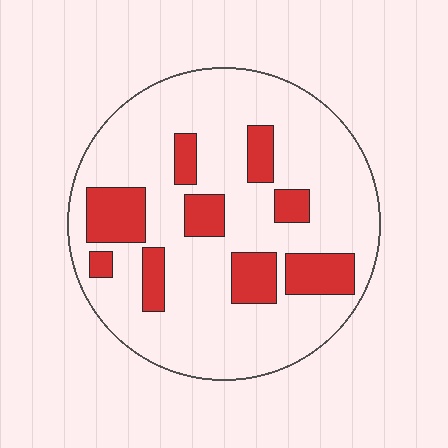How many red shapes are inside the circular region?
9.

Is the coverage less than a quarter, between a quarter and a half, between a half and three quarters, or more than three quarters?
Less than a quarter.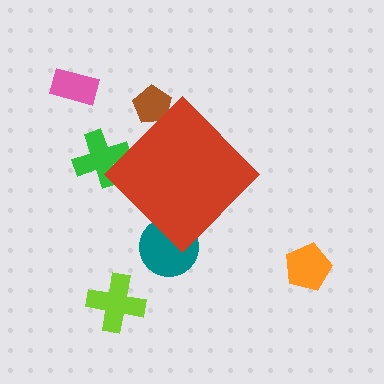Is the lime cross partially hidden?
No, the lime cross is fully visible.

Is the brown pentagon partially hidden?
Yes, the brown pentagon is partially hidden behind the red diamond.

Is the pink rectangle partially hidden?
No, the pink rectangle is fully visible.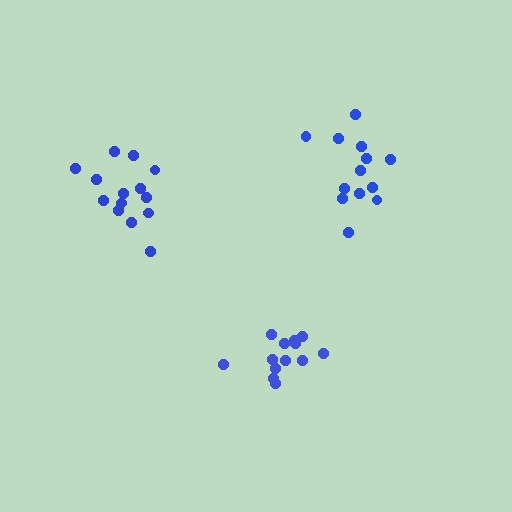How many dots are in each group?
Group 1: 14 dots, Group 2: 13 dots, Group 3: 13 dots (40 total).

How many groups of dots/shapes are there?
There are 3 groups.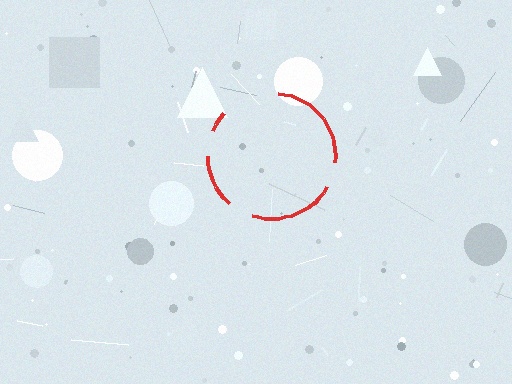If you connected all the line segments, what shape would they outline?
They would outline a circle.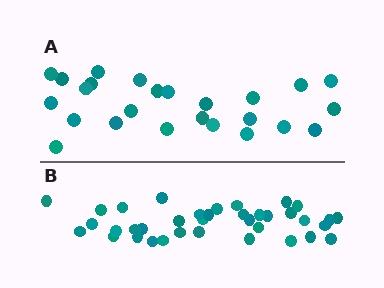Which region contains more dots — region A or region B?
Region B (the bottom region) has more dots.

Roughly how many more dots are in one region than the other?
Region B has roughly 12 or so more dots than region A.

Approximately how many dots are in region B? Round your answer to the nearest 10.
About 40 dots. (The exact count is 37, which rounds to 40.)